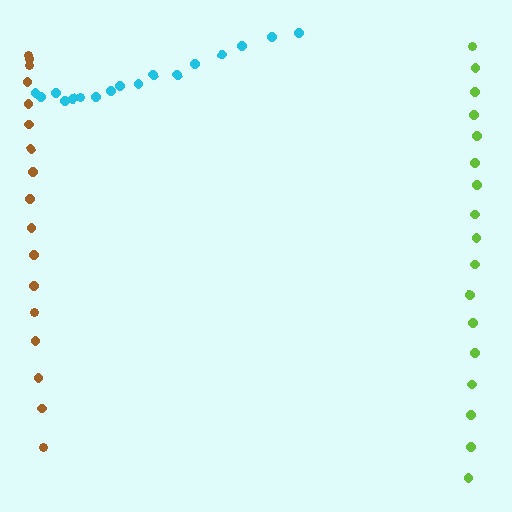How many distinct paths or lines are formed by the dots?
There are 3 distinct paths.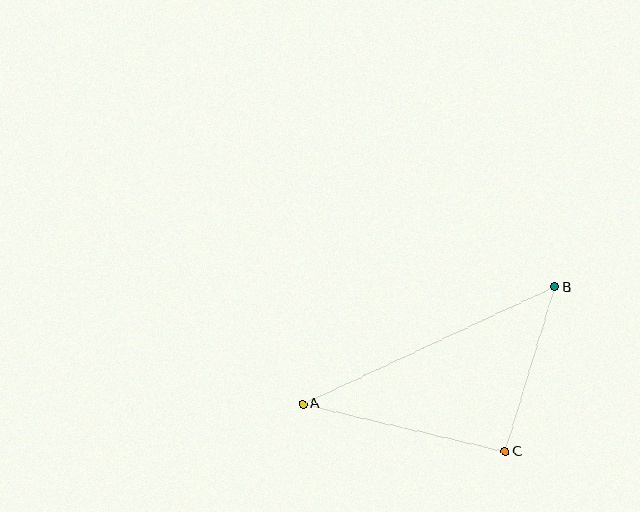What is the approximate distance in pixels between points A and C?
The distance between A and C is approximately 208 pixels.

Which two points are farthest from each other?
Points A and B are farthest from each other.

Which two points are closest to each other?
Points B and C are closest to each other.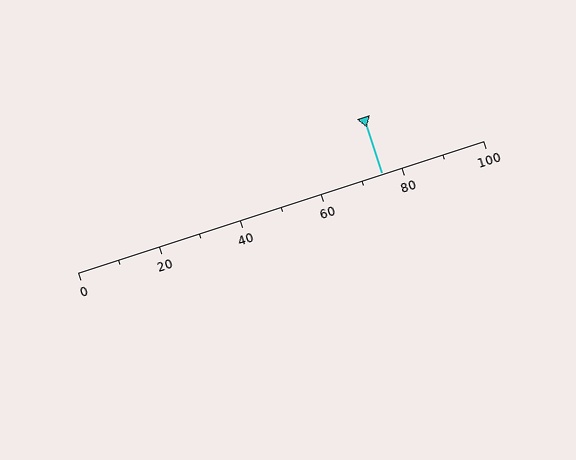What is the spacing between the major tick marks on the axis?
The major ticks are spaced 20 apart.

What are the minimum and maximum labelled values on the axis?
The axis runs from 0 to 100.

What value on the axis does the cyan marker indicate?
The marker indicates approximately 75.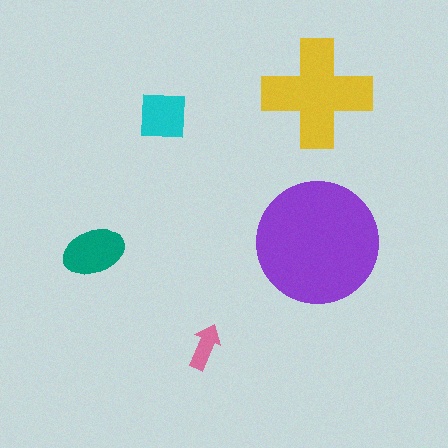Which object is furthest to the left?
The teal ellipse is leftmost.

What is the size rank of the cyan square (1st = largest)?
4th.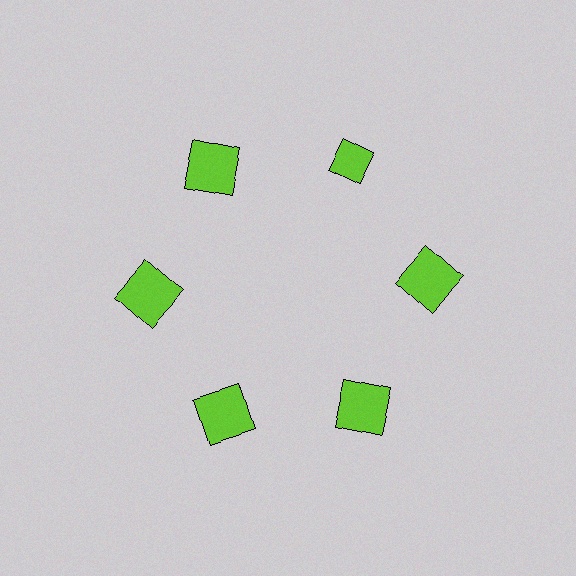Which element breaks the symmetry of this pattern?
The lime diamond at roughly the 1 o'clock position breaks the symmetry. All other shapes are lime squares.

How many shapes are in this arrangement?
There are 6 shapes arranged in a ring pattern.